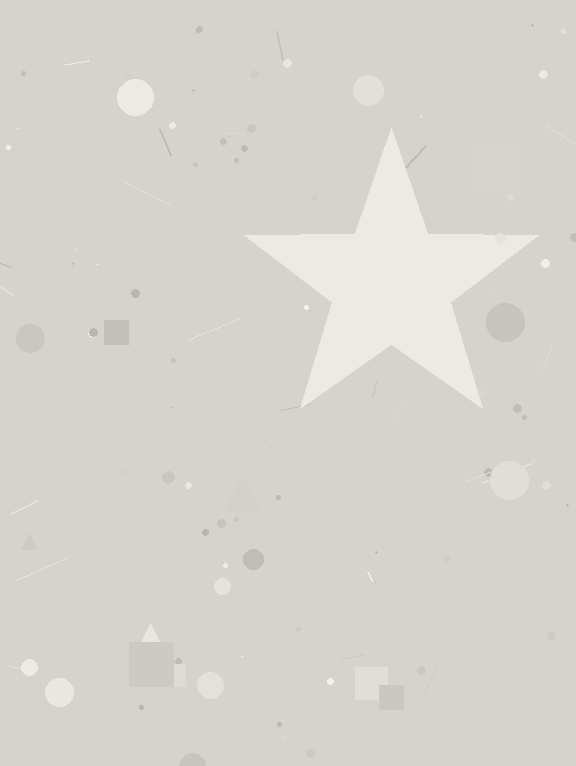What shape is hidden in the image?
A star is hidden in the image.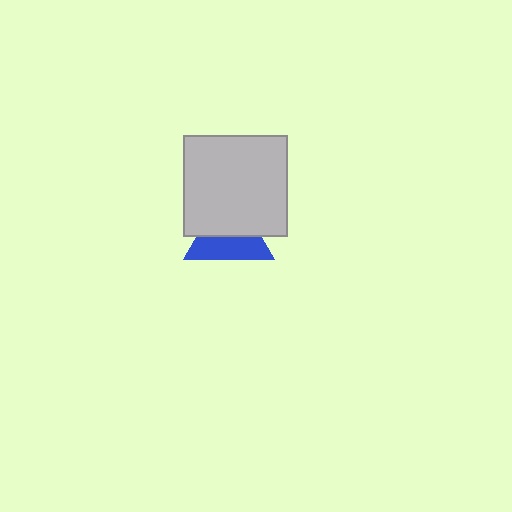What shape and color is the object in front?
The object in front is a light gray rectangle.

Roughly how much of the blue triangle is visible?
About half of it is visible (roughly 48%).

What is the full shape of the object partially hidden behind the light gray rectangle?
The partially hidden object is a blue triangle.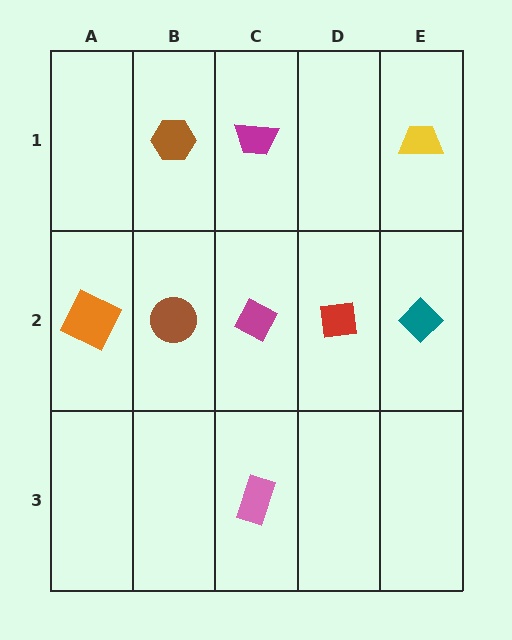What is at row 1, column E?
A yellow trapezoid.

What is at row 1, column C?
A magenta trapezoid.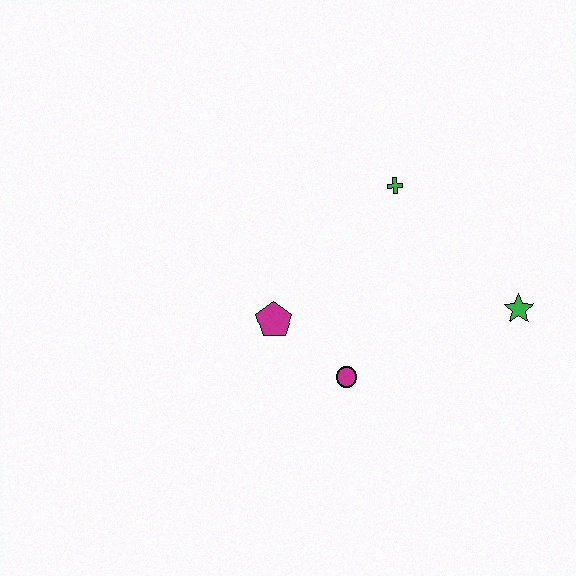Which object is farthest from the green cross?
The magenta circle is farthest from the green cross.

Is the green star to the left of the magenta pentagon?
No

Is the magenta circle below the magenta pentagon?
Yes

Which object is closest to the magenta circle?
The magenta pentagon is closest to the magenta circle.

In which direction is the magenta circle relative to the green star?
The magenta circle is to the left of the green star.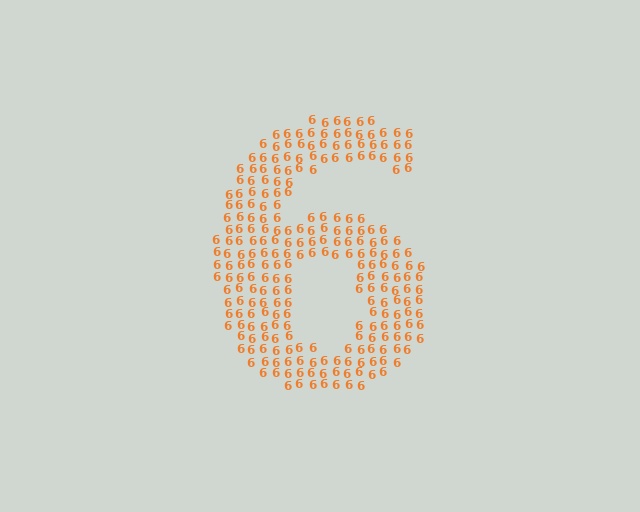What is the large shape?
The large shape is the digit 6.